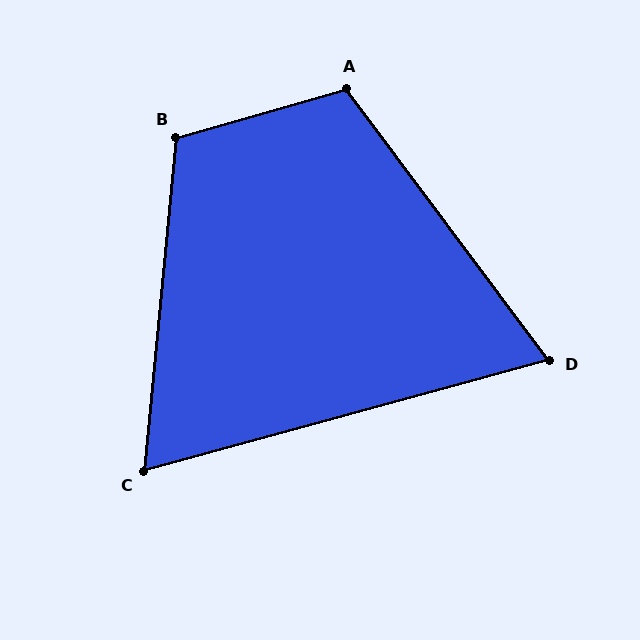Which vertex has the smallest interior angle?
D, at approximately 69 degrees.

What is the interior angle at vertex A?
Approximately 111 degrees (obtuse).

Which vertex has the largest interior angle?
B, at approximately 111 degrees.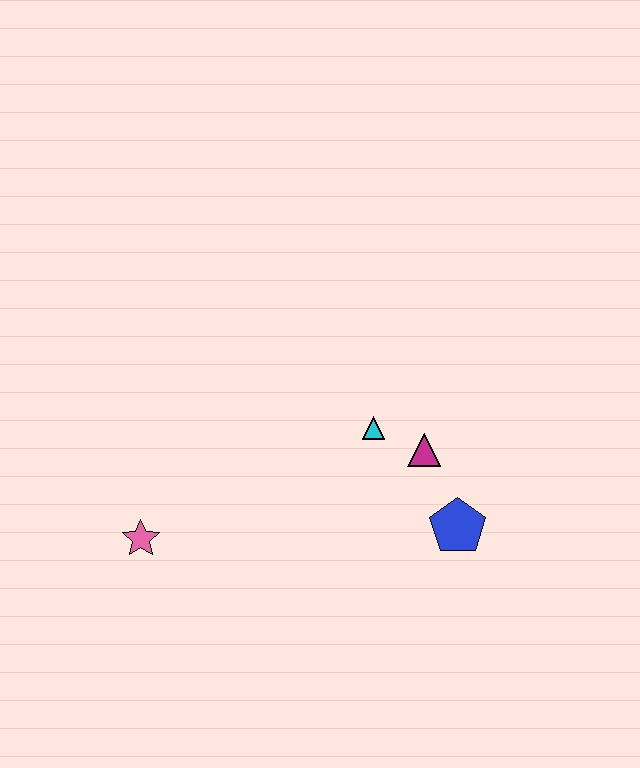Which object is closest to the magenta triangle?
The cyan triangle is closest to the magenta triangle.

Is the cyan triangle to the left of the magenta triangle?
Yes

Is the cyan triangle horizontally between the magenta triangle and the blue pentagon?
No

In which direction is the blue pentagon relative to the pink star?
The blue pentagon is to the right of the pink star.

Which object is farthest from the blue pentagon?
The pink star is farthest from the blue pentagon.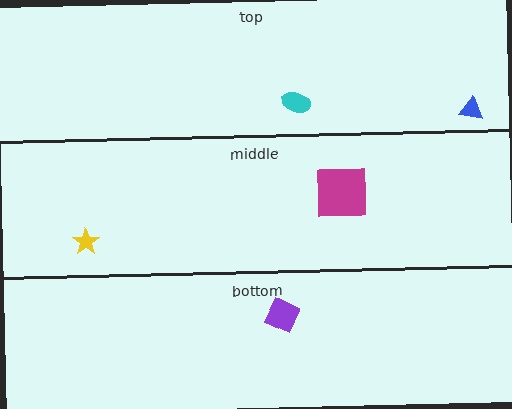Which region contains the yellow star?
The middle region.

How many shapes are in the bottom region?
1.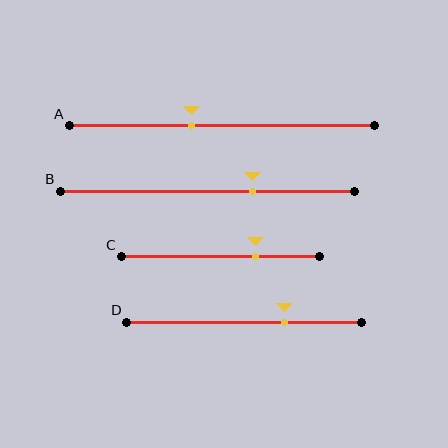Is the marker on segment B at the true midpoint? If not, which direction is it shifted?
No, the marker on segment B is shifted to the right by about 15% of the segment length.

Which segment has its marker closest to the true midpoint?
Segment A has its marker closest to the true midpoint.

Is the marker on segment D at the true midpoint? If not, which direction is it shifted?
No, the marker on segment D is shifted to the right by about 17% of the segment length.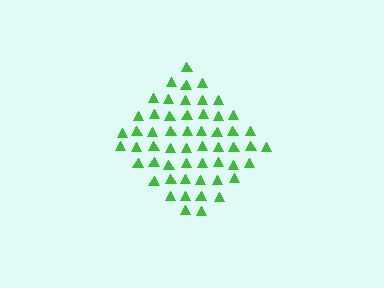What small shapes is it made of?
It is made of small triangles.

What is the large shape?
The large shape is a diamond.